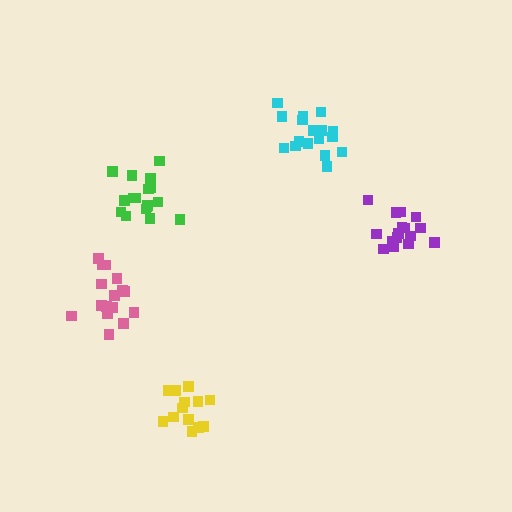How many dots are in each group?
Group 1: 14 dots, Group 2: 17 dots, Group 3: 17 dots, Group 4: 16 dots, Group 5: 17 dots (81 total).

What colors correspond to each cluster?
The clusters are colored: yellow, cyan, green, pink, purple.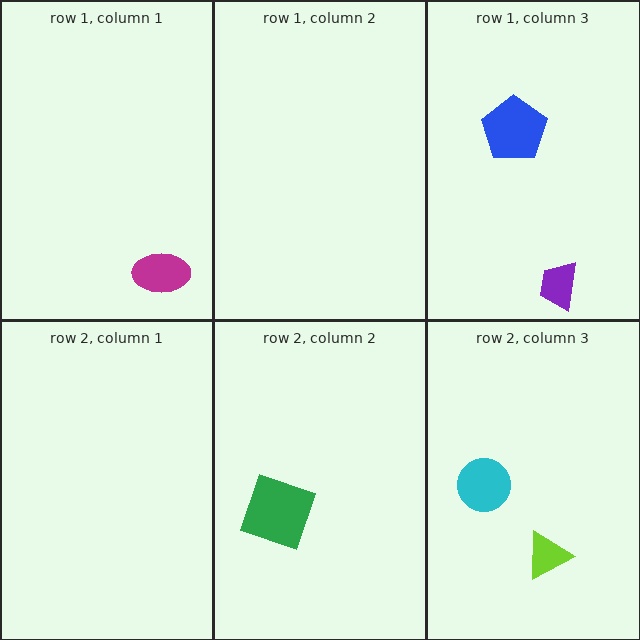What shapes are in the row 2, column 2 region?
The green square.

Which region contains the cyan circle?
The row 2, column 3 region.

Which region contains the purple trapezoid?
The row 1, column 3 region.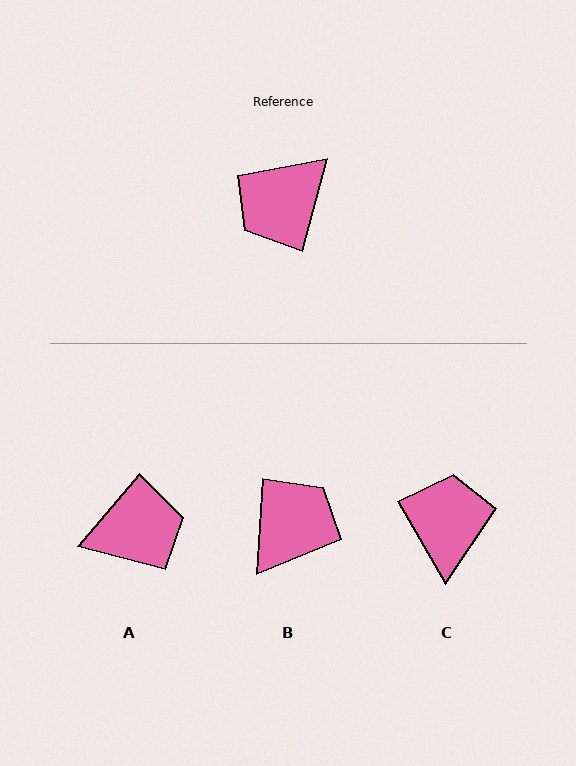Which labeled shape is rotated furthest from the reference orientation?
B, about 168 degrees away.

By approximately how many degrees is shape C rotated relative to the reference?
Approximately 135 degrees clockwise.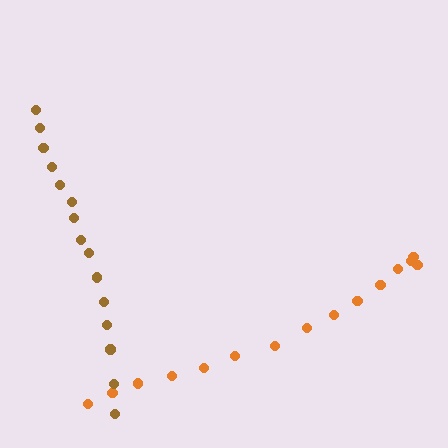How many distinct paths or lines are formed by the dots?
There are 2 distinct paths.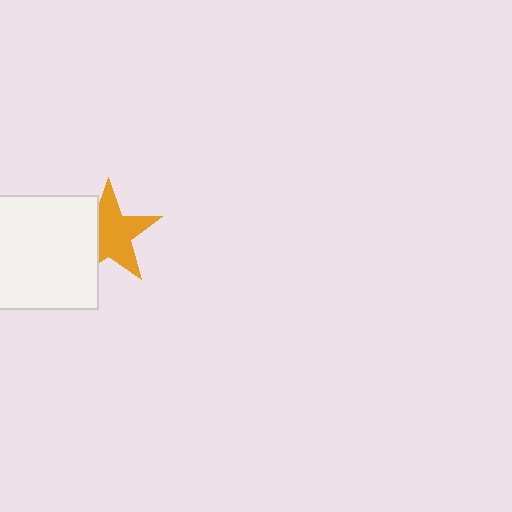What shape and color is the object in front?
The object in front is a white rectangle.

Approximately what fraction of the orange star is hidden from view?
Roughly 33% of the orange star is hidden behind the white rectangle.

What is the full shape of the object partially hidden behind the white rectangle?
The partially hidden object is an orange star.